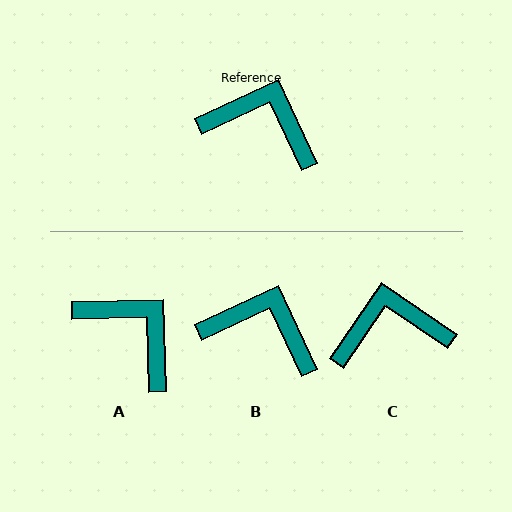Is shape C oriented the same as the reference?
No, it is off by about 31 degrees.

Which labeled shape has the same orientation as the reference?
B.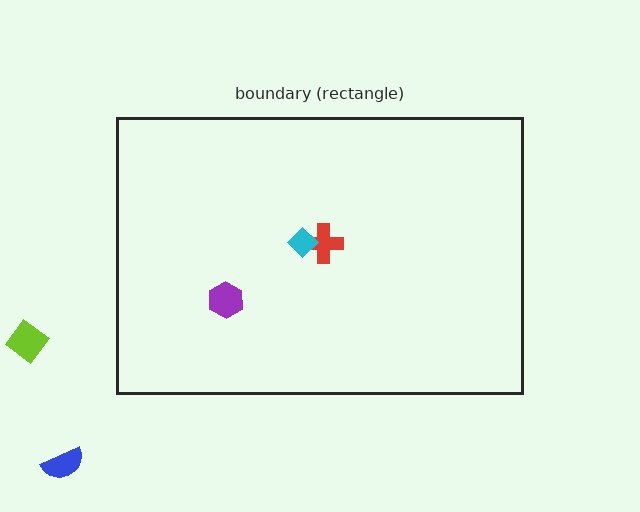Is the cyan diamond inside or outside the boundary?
Inside.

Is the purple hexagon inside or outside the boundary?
Inside.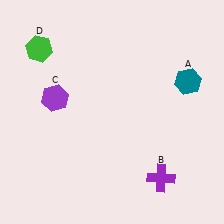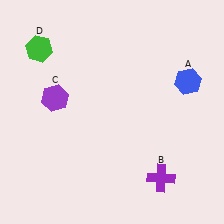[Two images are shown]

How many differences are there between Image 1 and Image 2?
There is 1 difference between the two images.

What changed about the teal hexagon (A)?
In Image 1, A is teal. In Image 2, it changed to blue.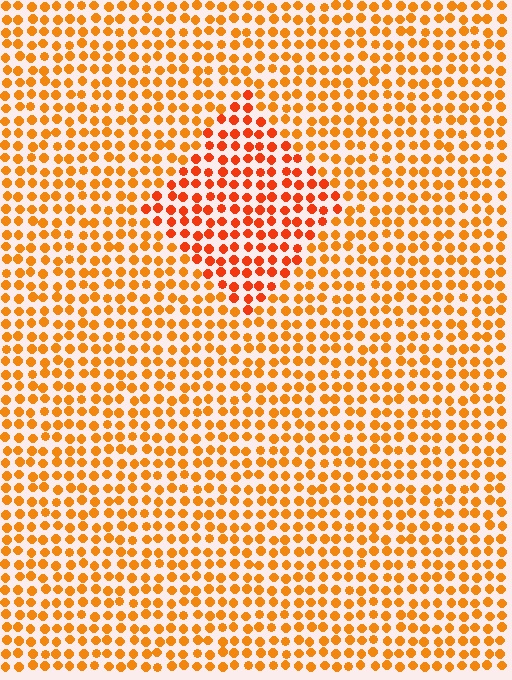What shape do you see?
I see a diamond.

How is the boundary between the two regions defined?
The boundary is defined purely by a slight shift in hue (about 21 degrees). Spacing, size, and orientation are identical on both sides.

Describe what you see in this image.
The image is filled with small orange elements in a uniform arrangement. A diamond-shaped region is visible where the elements are tinted to a slightly different hue, forming a subtle color boundary.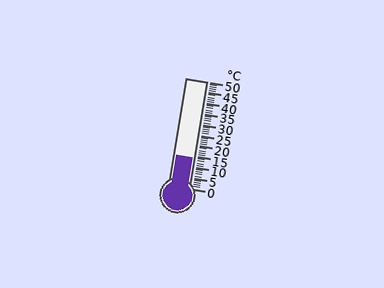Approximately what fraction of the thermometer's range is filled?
The thermometer is filled to approximately 30% of its range.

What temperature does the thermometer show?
The thermometer shows approximately 14°C.